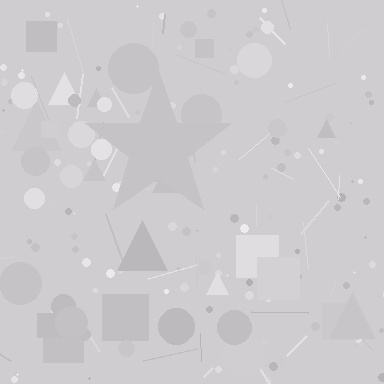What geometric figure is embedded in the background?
A star is embedded in the background.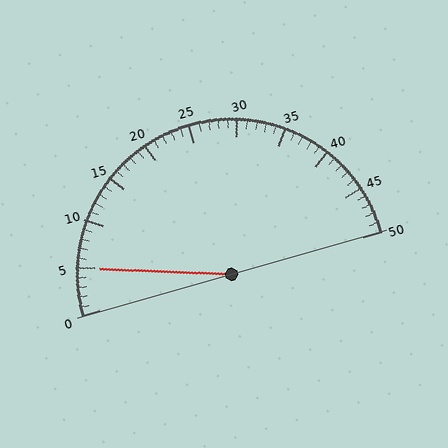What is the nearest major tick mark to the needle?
The nearest major tick mark is 5.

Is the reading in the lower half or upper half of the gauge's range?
The reading is in the lower half of the range (0 to 50).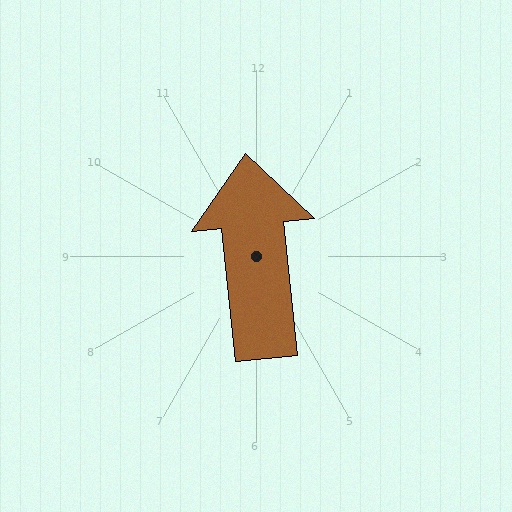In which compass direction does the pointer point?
North.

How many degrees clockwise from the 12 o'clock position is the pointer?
Approximately 354 degrees.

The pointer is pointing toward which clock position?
Roughly 12 o'clock.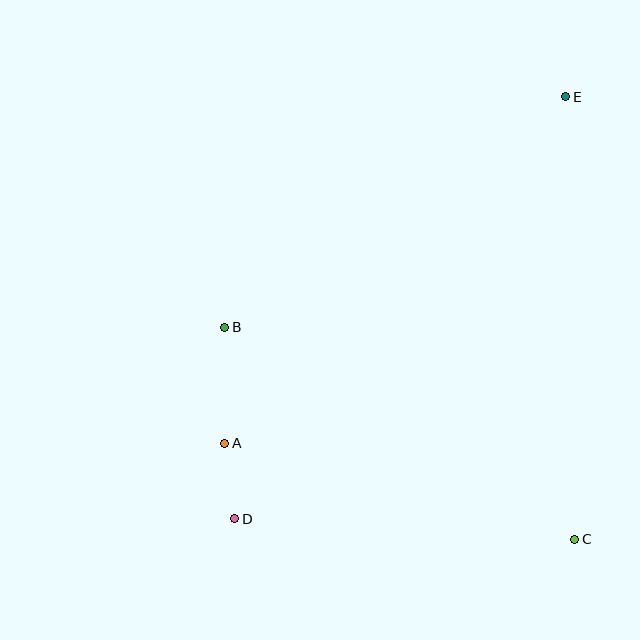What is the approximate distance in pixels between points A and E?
The distance between A and E is approximately 486 pixels.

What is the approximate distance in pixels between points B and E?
The distance between B and E is approximately 412 pixels.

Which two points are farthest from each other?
Points D and E are farthest from each other.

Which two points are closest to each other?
Points A and D are closest to each other.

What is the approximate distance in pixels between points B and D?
The distance between B and D is approximately 192 pixels.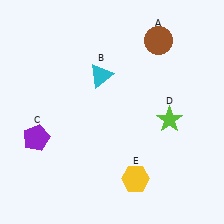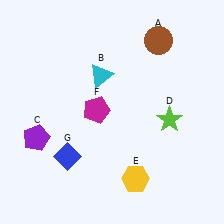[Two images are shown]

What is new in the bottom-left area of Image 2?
A blue diamond (G) was added in the bottom-left area of Image 2.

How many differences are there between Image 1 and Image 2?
There are 2 differences between the two images.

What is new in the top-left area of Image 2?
A magenta pentagon (F) was added in the top-left area of Image 2.